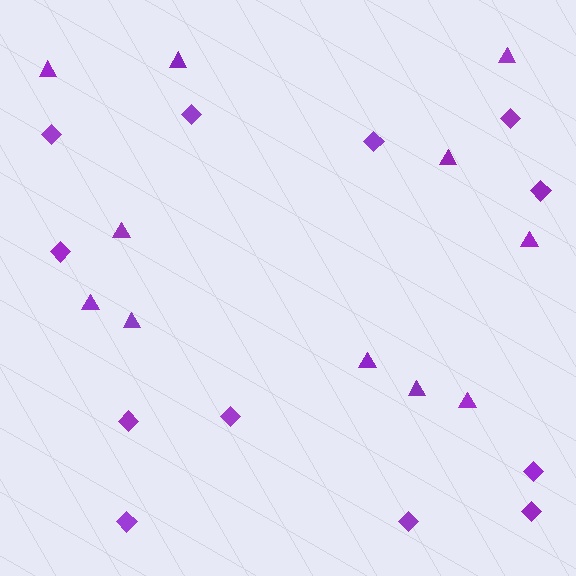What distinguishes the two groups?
There are 2 groups: one group of diamonds (12) and one group of triangles (11).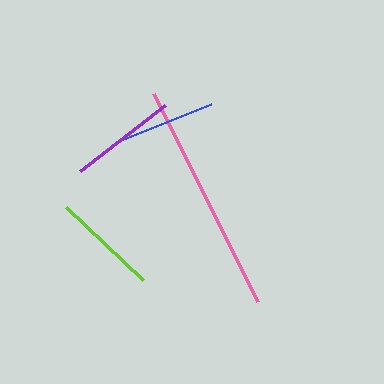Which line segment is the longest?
The pink line is the longest at approximately 233 pixels.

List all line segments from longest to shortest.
From longest to shortest: pink, purple, lime, blue.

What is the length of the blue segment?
The blue segment is approximately 96 pixels long.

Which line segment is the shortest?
The blue line is the shortest at approximately 96 pixels.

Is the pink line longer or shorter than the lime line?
The pink line is longer than the lime line.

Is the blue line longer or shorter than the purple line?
The purple line is longer than the blue line.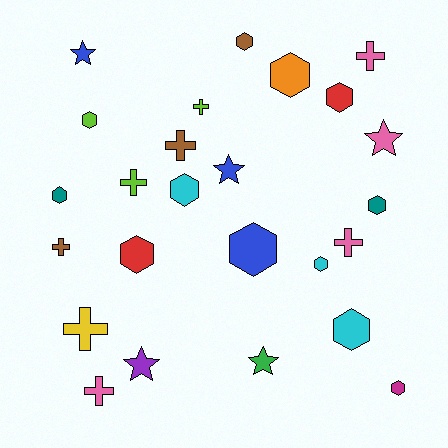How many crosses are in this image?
There are 8 crosses.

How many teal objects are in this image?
There are 2 teal objects.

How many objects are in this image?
There are 25 objects.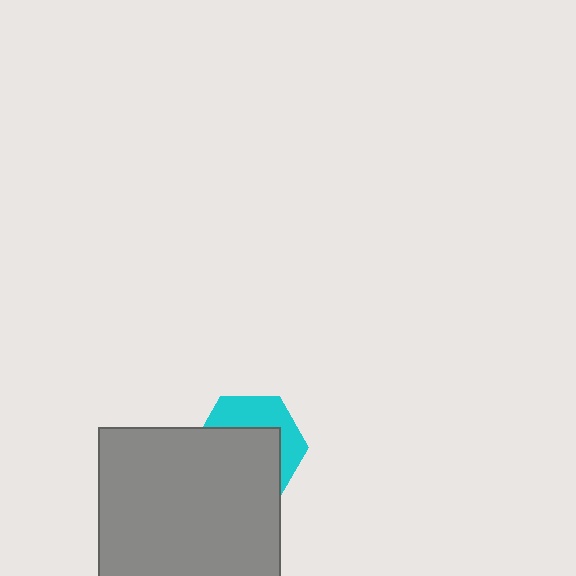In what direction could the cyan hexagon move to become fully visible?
The cyan hexagon could move up. That would shift it out from behind the gray square entirely.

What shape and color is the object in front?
The object in front is a gray square.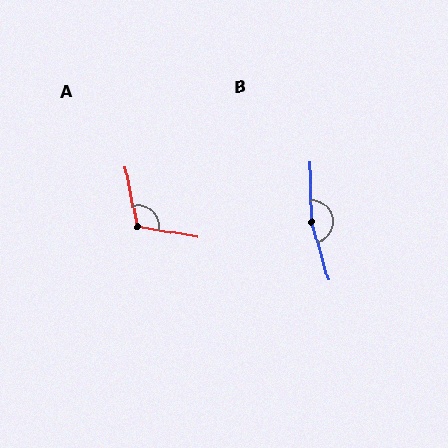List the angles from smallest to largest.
A (111°), B (166°).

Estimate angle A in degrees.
Approximately 111 degrees.